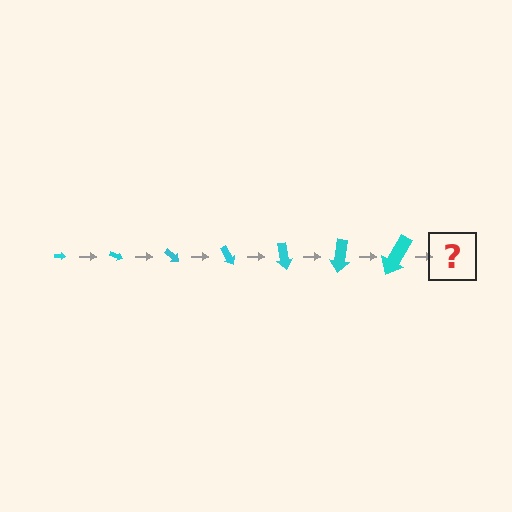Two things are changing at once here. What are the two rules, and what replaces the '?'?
The two rules are that the arrow grows larger each step and it rotates 20 degrees each step. The '?' should be an arrow, larger than the previous one and rotated 140 degrees from the start.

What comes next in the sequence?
The next element should be an arrow, larger than the previous one and rotated 140 degrees from the start.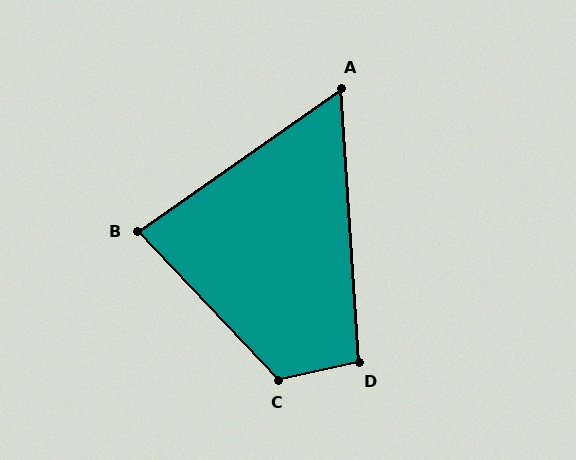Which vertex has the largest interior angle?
C, at approximately 121 degrees.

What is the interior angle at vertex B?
Approximately 81 degrees (acute).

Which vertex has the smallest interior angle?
A, at approximately 59 degrees.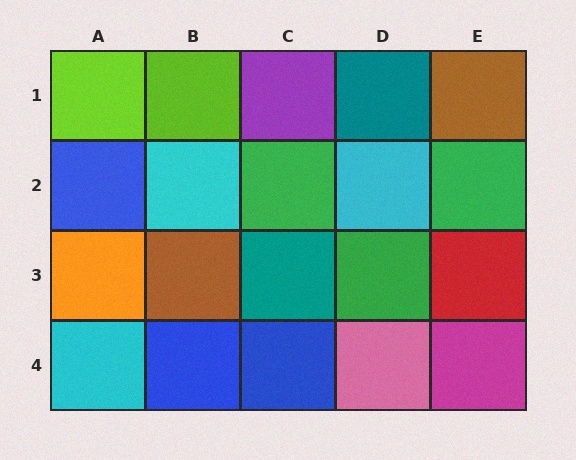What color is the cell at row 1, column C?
Purple.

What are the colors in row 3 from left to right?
Orange, brown, teal, green, red.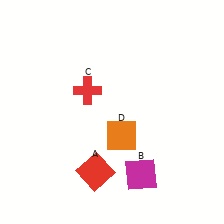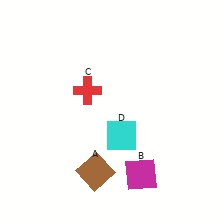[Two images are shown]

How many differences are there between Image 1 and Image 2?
There are 2 differences between the two images.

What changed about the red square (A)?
In Image 1, A is red. In Image 2, it changed to brown.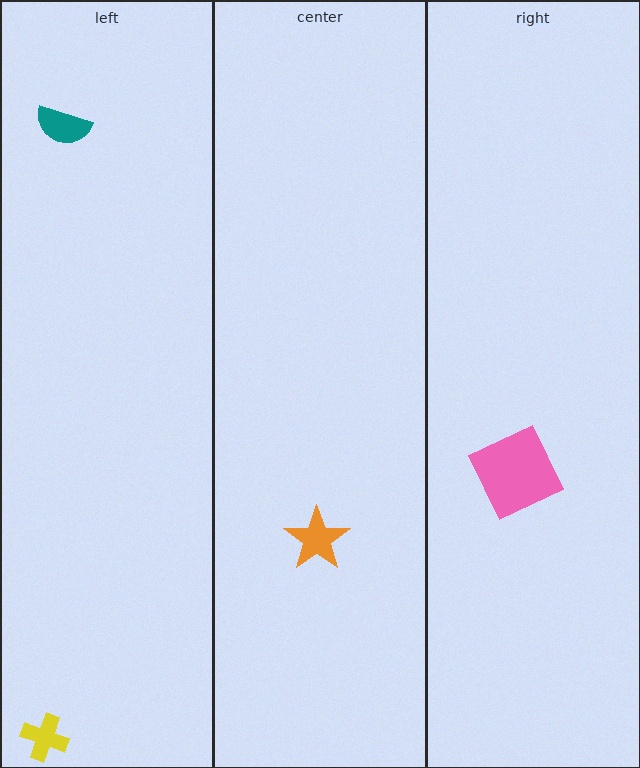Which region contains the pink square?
The right region.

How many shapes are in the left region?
2.